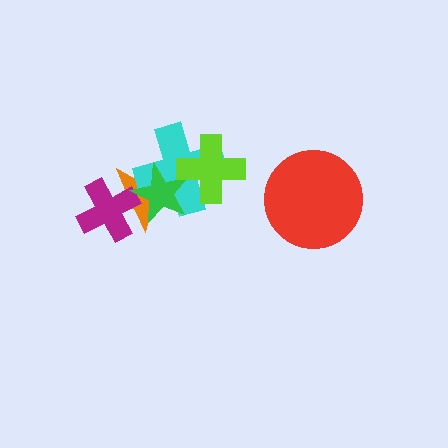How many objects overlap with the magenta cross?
2 objects overlap with the magenta cross.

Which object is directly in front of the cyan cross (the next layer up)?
The green star is directly in front of the cyan cross.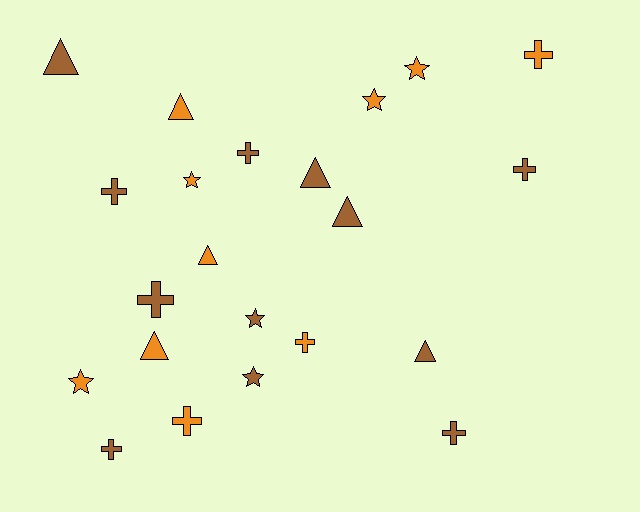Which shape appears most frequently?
Cross, with 9 objects.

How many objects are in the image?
There are 22 objects.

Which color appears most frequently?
Brown, with 12 objects.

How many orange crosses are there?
There are 3 orange crosses.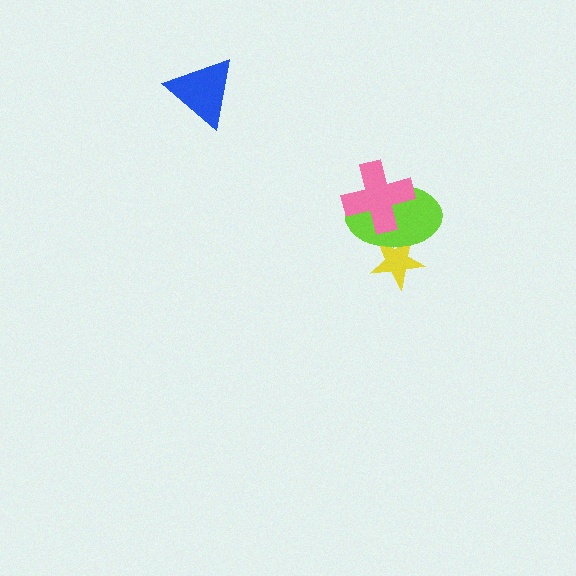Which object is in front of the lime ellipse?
The pink cross is in front of the lime ellipse.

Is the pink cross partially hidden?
No, no other shape covers it.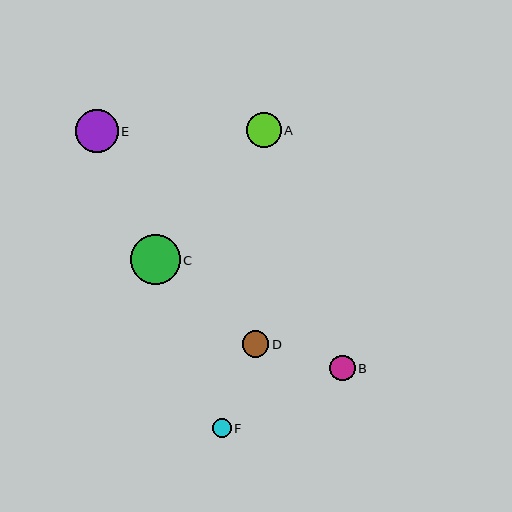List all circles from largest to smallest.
From largest to smallest: C, E, A, D, B, F.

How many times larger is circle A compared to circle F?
Circle A is approximately 1.8 times the size of circle F.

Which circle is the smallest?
Circle F is the smallest with a size of approximately 19 pixels.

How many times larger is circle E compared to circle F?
Circle E is approximately 2.2 times the size of circle F.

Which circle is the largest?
Circle C is the largest with a size of approximately 50 pixels.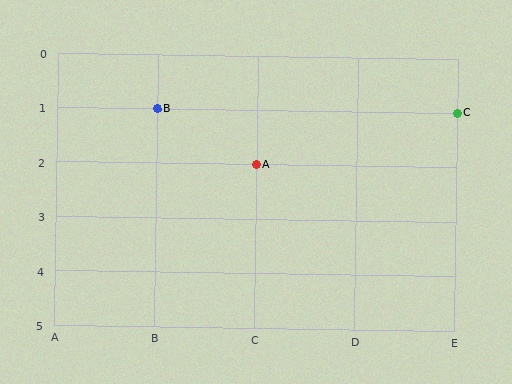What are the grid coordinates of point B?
Point B is at grid coordinates (B, 1).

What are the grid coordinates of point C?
Point C is at grid coordinates (E, 1).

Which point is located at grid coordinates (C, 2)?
Point A is at (C, 2).